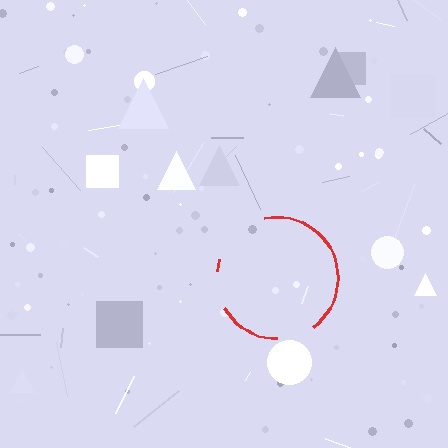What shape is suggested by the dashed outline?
The dashed outline suggests a circle.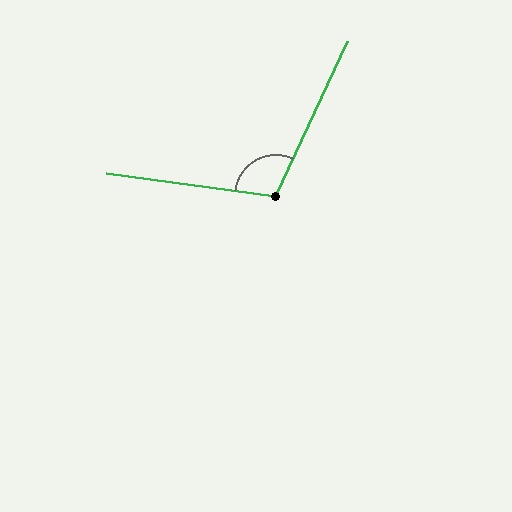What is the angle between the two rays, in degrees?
Approximately 107 degrees.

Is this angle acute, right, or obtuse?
It is obtuse.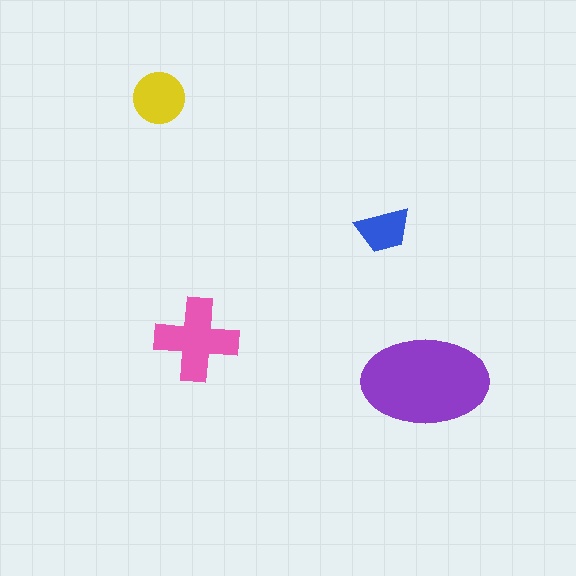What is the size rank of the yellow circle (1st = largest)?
3rd.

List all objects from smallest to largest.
The blue trapezoid, the yellow circle, the pink cross, the purple ellipse.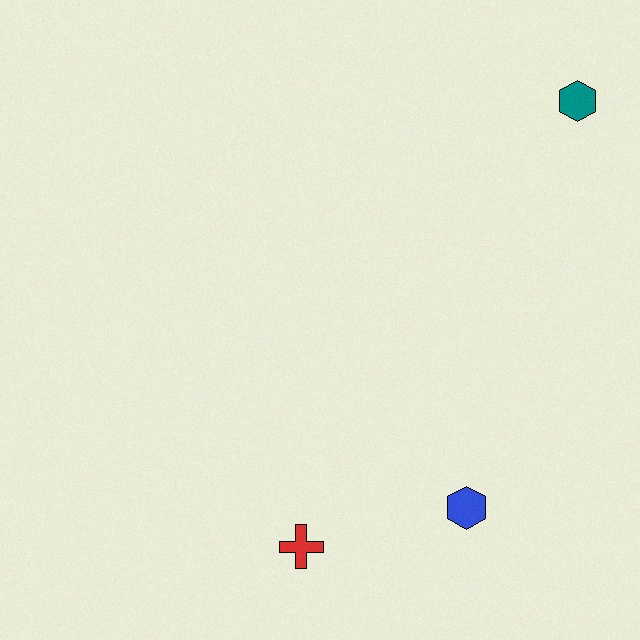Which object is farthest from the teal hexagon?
The red cross is farthest from the teal hexagon.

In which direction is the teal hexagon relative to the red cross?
The teal hexagon is above the red cross.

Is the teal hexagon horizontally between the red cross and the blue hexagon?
No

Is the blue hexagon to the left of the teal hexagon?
Yes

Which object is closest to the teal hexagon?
The blue hexagon is closest to the teal hexagon.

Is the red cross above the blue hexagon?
No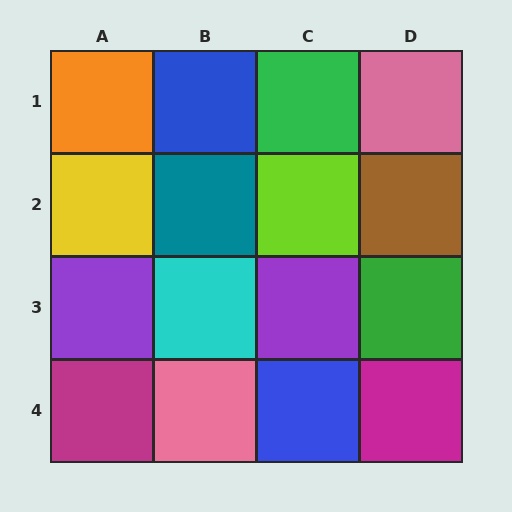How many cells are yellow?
1 cell is yellow.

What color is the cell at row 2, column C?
Lime.